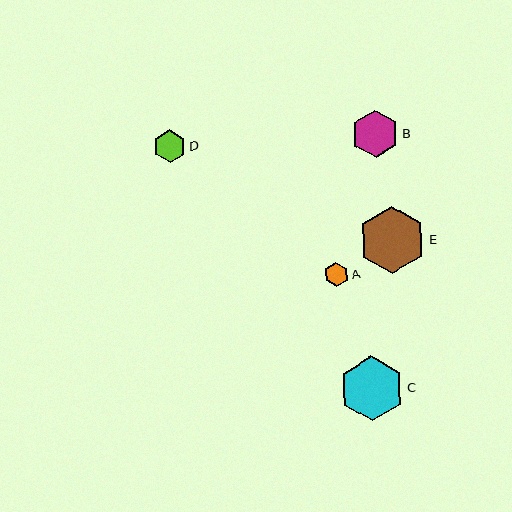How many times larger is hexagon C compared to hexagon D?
Hexagon C is approximately 2.0 times the size of hexagon D.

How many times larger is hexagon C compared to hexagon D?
Hexagon C is approximately 2.0 times the size of hexagon D.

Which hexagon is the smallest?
Hexagon A is the smallest with a size of approximately 24 pixels.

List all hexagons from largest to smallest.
From largest to smallest: E, C, B, D, A.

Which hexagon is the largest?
Hexagon E is the largest with a size of approximately 67 pixels.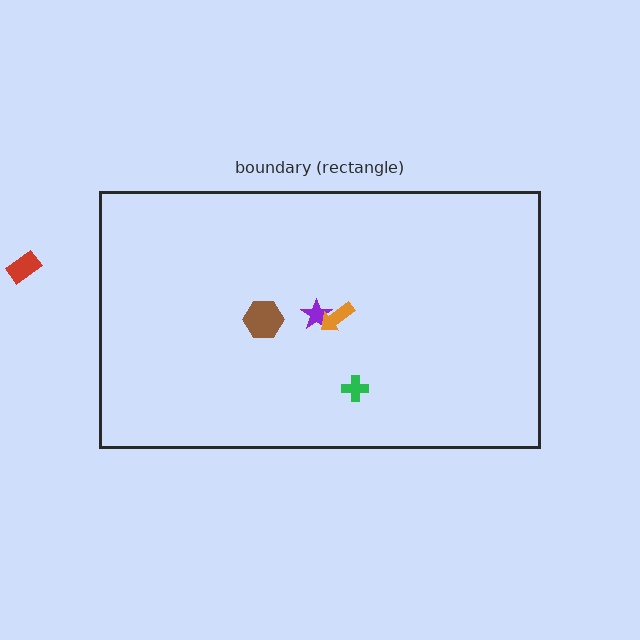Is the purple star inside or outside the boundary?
Inside.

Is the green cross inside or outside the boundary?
Inside.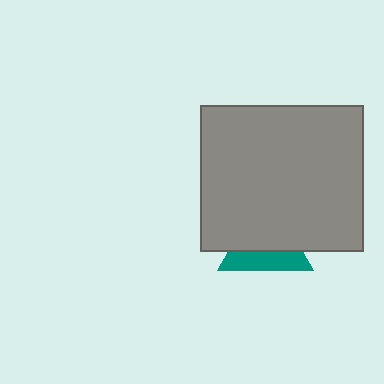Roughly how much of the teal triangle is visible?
A small part of it is visible (roughly 42%).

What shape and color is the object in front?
The object in front is a gray rectangle.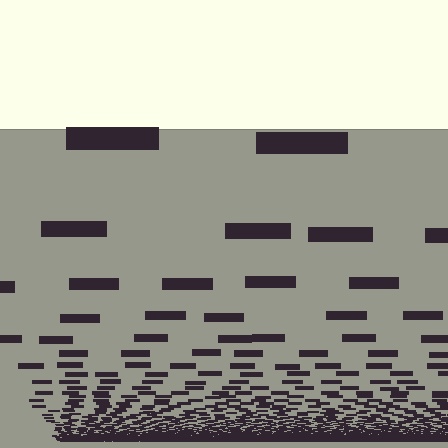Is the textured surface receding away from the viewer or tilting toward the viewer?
The surface appears to tilt toward the viewer. Texture elements get larger and sparser toward the top.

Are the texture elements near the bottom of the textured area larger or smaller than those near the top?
Smaller. The gradient is inverted — elements near the bottom are smaller and denser.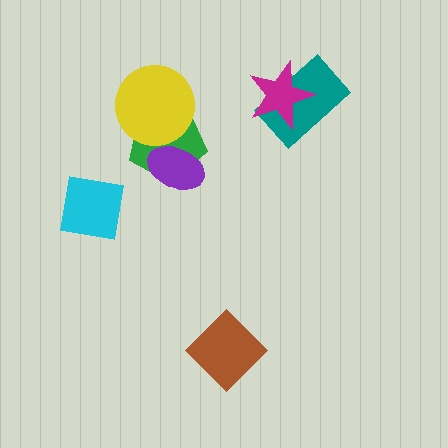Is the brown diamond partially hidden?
No, no other shape covers it.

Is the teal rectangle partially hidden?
Yes, it is partially covered by another shape.